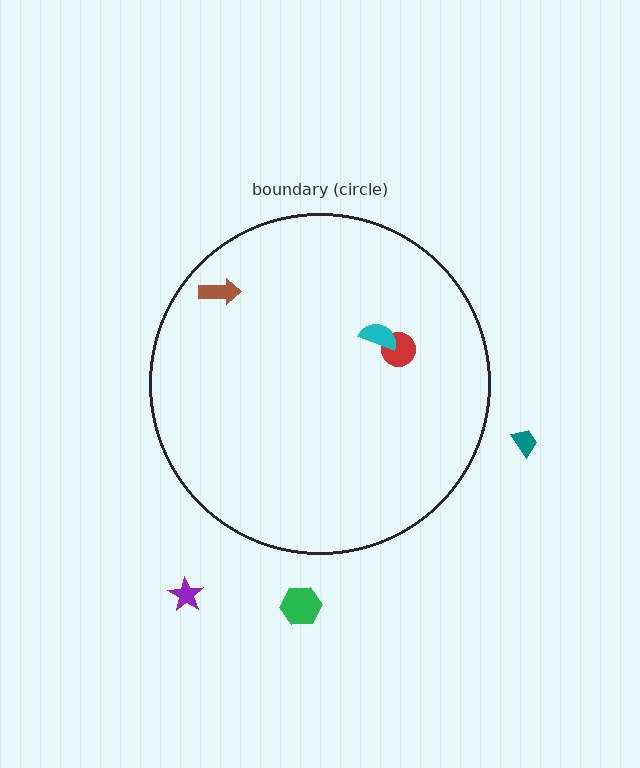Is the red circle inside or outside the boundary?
Inside.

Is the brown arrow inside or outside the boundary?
Inside.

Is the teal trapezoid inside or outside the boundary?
Outside.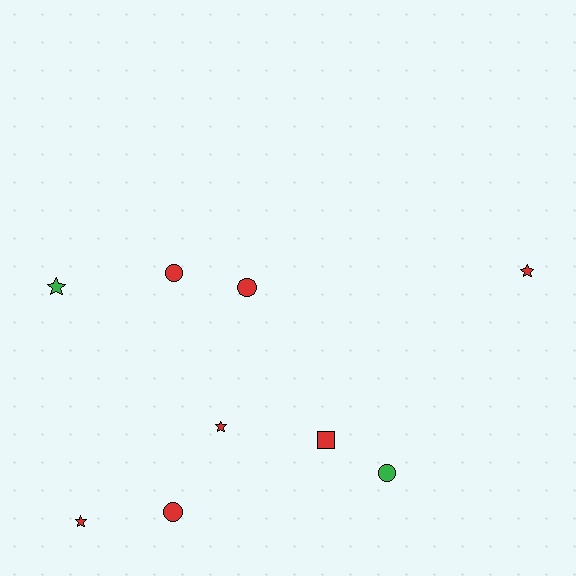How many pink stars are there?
There are no pink stars.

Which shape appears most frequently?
Star, with 4 objects.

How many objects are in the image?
There are 9 objects.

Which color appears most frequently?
Red, with 7 objects.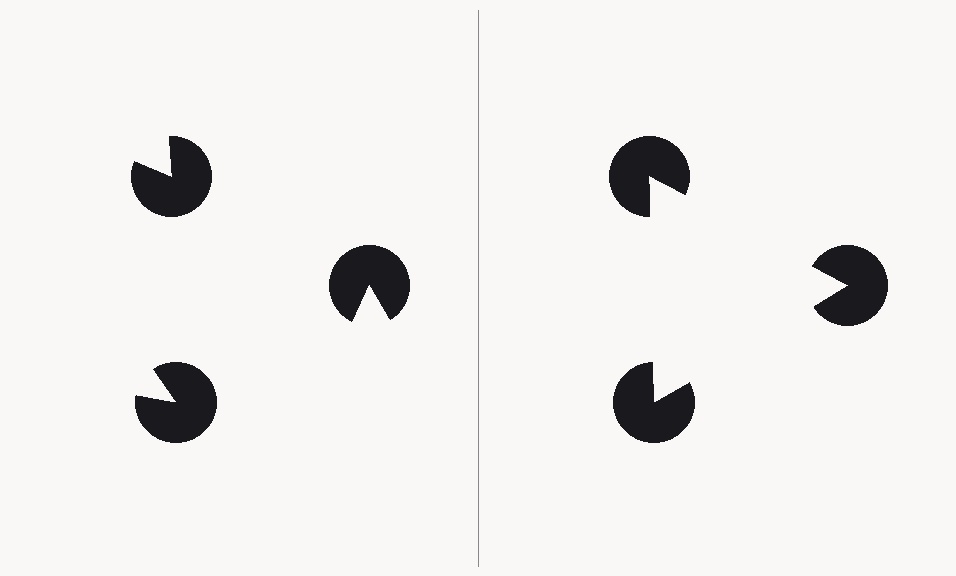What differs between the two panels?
The pac-man discs are positioned identically on both sides; only the wedge orientations differ. On the right they align to a triangle; on the left they are misaligned.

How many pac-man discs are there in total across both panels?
6 — 3 on each side.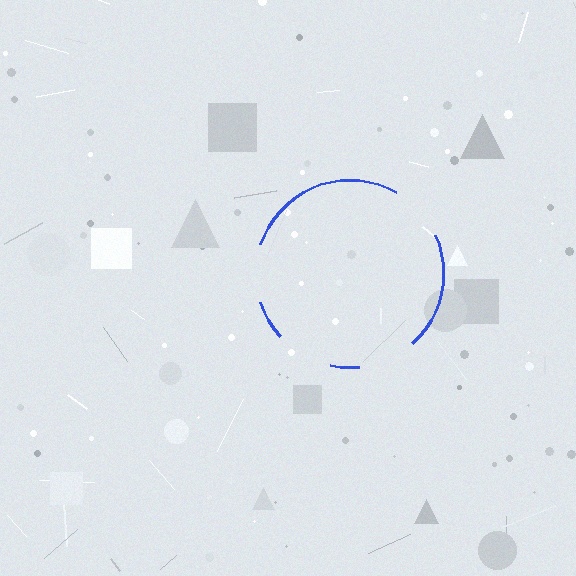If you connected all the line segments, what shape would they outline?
They would outline a circle.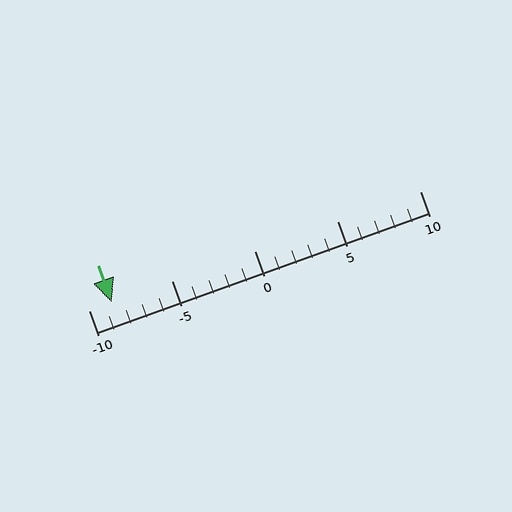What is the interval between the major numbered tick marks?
The major tick marks are spaced 5 units apart.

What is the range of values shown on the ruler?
The ruler shows values from -10 to 10.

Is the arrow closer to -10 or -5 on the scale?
The arrow is closer to -10.